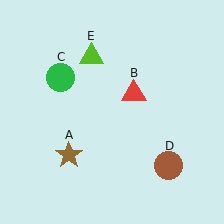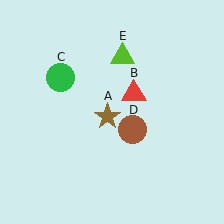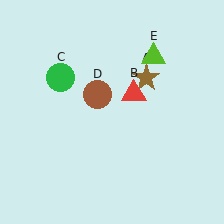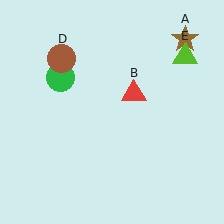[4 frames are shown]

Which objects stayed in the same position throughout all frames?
Red triangle (object B) and green circle (object C) remained stationary.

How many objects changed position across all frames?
3 objects changed position: brown star (object A), brown circle (object D), lime triangle (object E).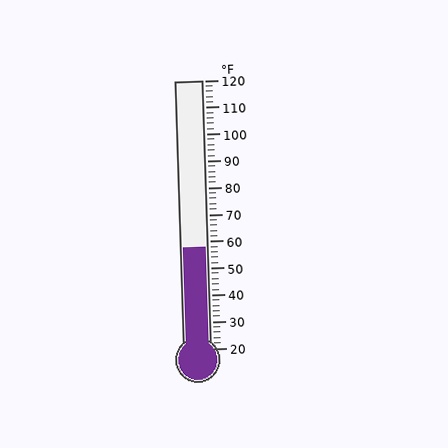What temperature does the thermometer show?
The thermometer shows approximately 58°F.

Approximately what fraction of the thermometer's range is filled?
The thermometer is filled to approximately 40% of its range.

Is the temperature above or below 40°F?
The temperature is above 40°F.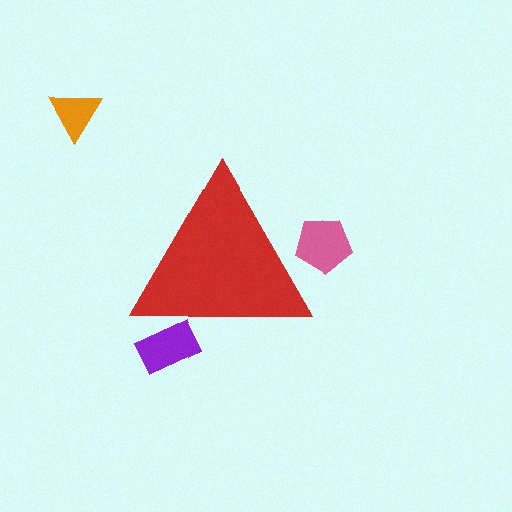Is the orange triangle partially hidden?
No, the orange triangle is fully visible.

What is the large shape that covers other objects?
A red triangle.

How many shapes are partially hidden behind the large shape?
2 shapes are partially hidden.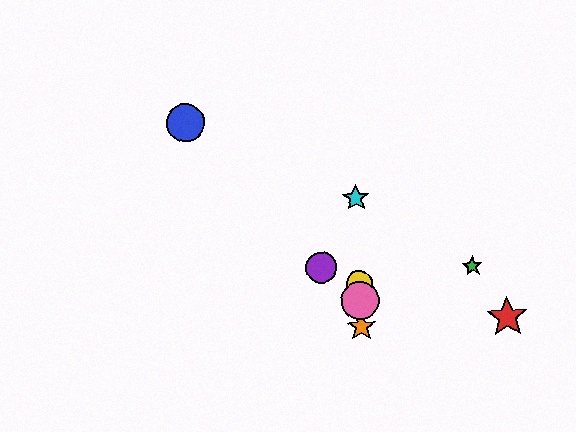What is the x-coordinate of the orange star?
The orange star is at x≈361.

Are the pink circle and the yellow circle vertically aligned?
Yes, both are at x≈360.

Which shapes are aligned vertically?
The yellow circle, the orange star, the cyan star, the pink circle are aligned vertically.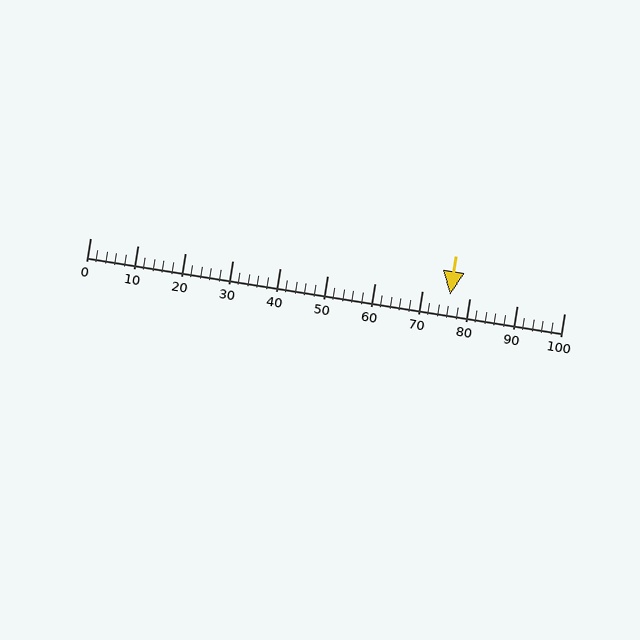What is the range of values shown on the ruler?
The ruler shows values from 0 to 100.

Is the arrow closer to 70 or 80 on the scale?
The arrow is closer to 80.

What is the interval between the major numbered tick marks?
The major tick marks are spaced 10 units apart.